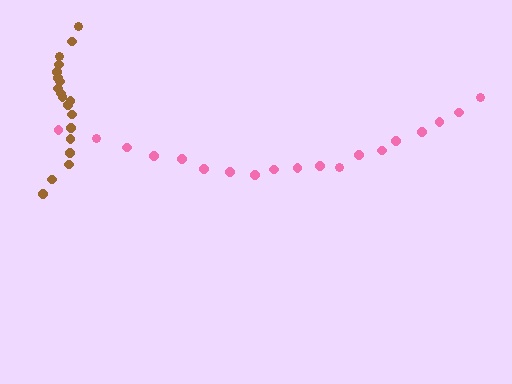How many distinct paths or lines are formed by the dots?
There are 2 distinct paths.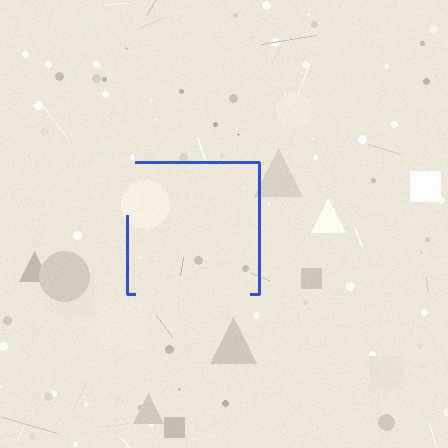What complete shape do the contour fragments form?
The contour fragments form a square.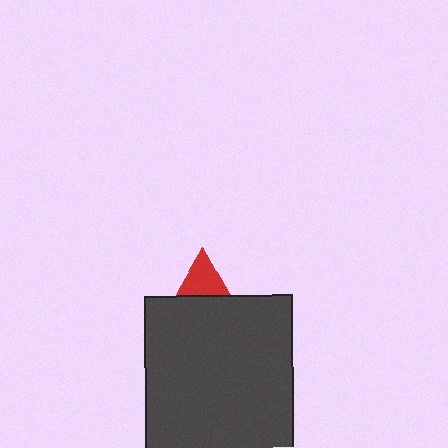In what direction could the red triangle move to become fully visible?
The red triangle could move up. That would shift it out from behind the dark gray rectangle entirely.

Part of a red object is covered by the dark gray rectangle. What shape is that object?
It is a triangle.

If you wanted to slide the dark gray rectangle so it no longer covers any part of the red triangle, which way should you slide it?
Slide it down — that is the most direct way to separate the two shapes.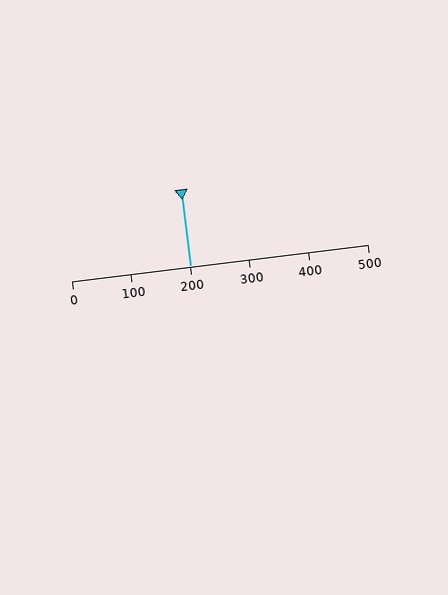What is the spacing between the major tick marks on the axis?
The major ticks are spaced 100 apart.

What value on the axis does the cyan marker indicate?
The marker indicates approximately 200.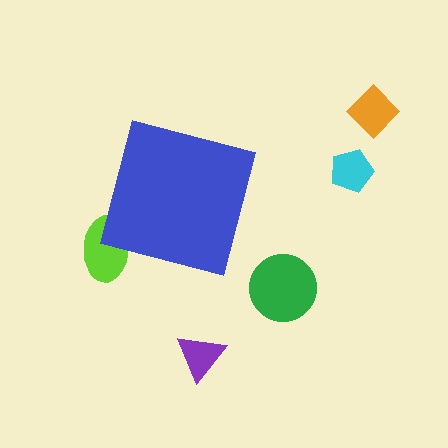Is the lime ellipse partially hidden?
Yes, the lime ellipse is partially hidden behind the blue square.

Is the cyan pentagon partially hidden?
No, the cyan pentagon is fully visible.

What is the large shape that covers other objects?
A blue square.